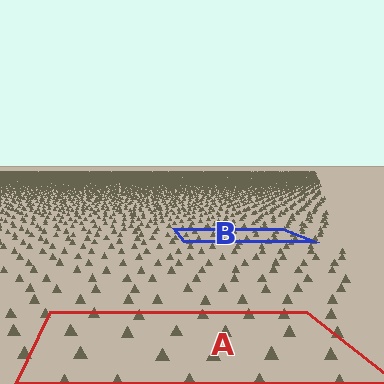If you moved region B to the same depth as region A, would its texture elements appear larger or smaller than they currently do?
They would appear larger. At a closer depth, the same texture elements are projected at a bigger on-screen size.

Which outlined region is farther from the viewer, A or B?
Region B is farther from the viewer — the texture elements inside it appear smaller and more densely packed.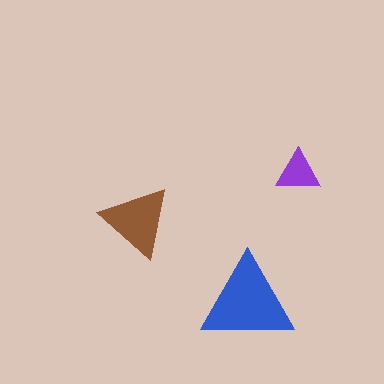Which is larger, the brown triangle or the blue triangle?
The blue one.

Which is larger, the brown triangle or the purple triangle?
The brown one.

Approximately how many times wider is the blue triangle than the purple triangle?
About 2 times wider.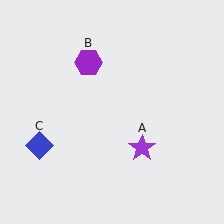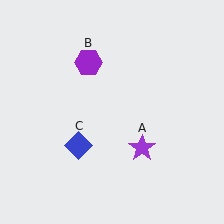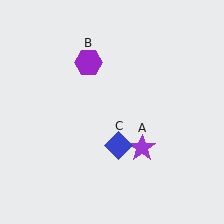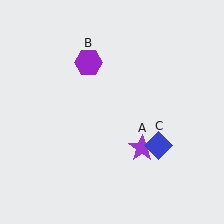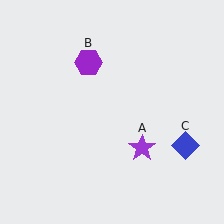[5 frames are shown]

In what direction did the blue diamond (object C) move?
The blue diamond (object C) moved right.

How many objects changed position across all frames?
1 object changed position: blue diamond (object C).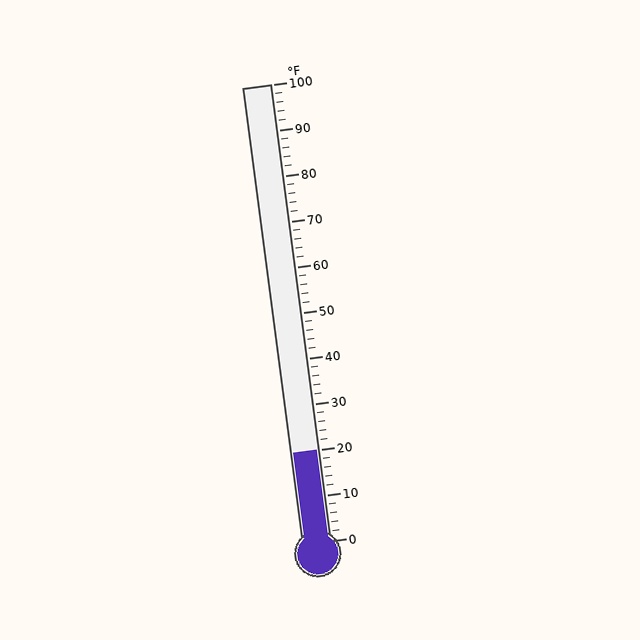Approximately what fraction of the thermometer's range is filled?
The thermometer is filled to approximately 20% of its range.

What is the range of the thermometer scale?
The thermometer scale ranges from 0°F to 100°F.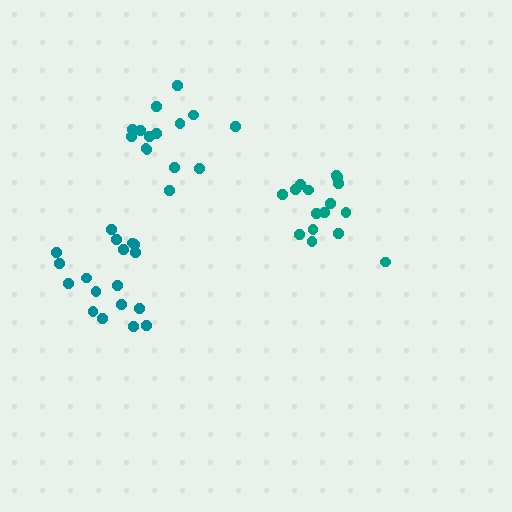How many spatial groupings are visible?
There are 3 spatial groupings.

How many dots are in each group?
Group 1: 16 dots, Group 2: 18 dots, Group 3: 15 dots (49 total).